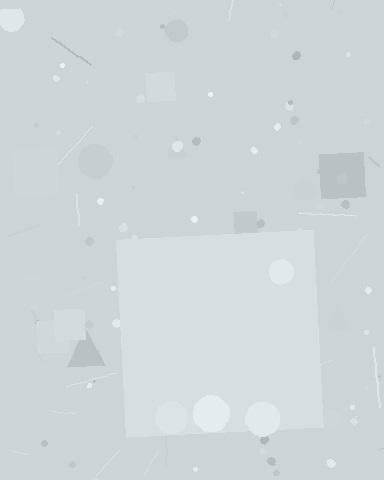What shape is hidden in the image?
A square is hidden in the image.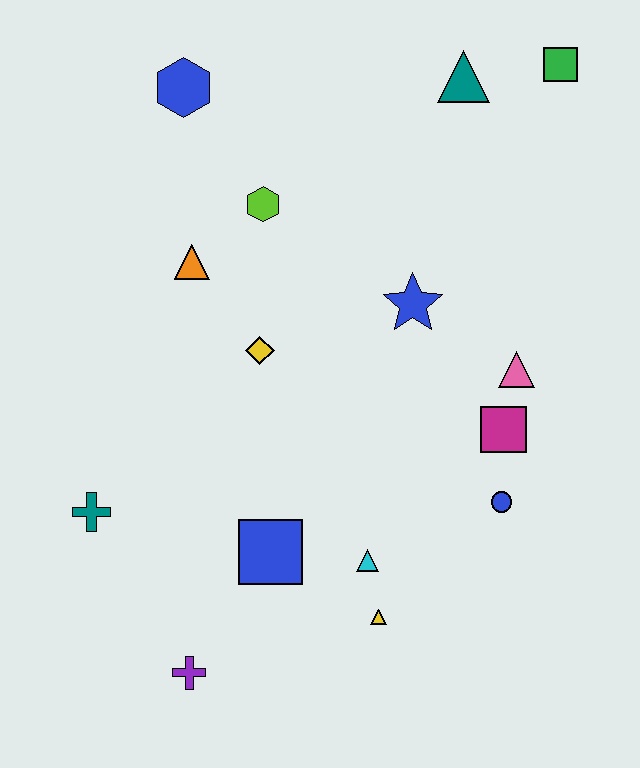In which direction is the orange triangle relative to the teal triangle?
The orange triangle is to the left of the teal triangle.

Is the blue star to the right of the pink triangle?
No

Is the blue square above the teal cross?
No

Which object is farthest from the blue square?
The green square is farthest from the blue square.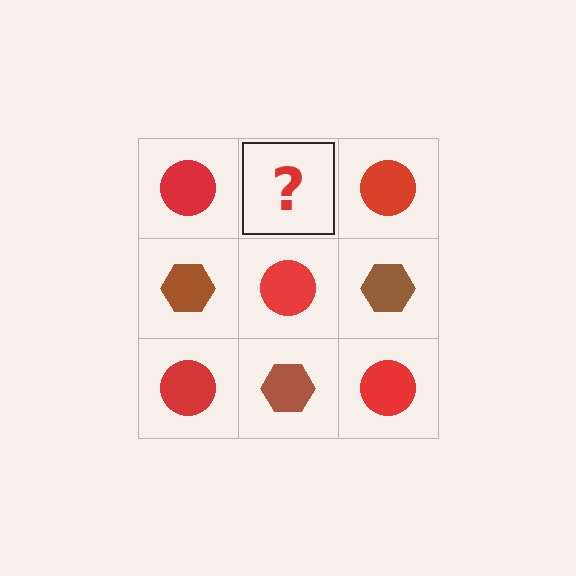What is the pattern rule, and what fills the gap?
The rule is that it alternates red circle and brown hexagon in a checkerboard pattern. The gap should be filled with a brown hexagon.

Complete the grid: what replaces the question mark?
The question mark should be replaced with a brown hexagon.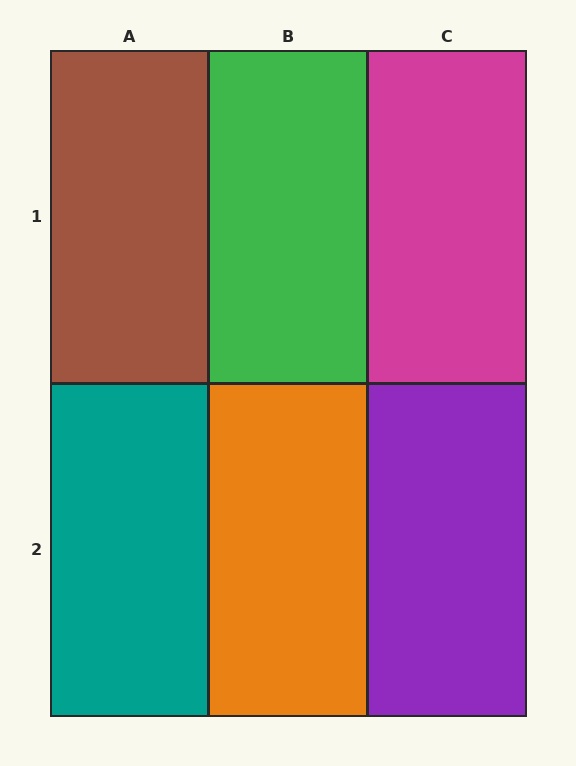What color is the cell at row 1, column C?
Magenta.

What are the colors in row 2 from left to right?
Teal, orange, purple.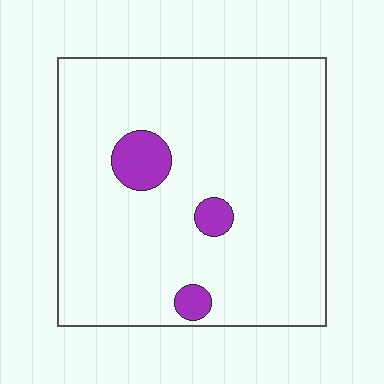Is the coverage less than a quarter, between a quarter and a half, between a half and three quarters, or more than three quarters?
Less than a quarter.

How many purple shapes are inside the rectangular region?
3.